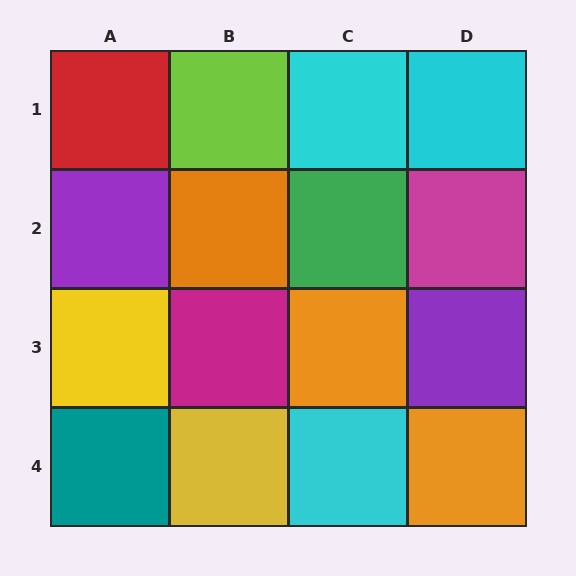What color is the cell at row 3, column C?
Orange.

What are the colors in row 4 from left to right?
Teal, yellow, cyan, orange.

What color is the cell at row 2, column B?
Orange.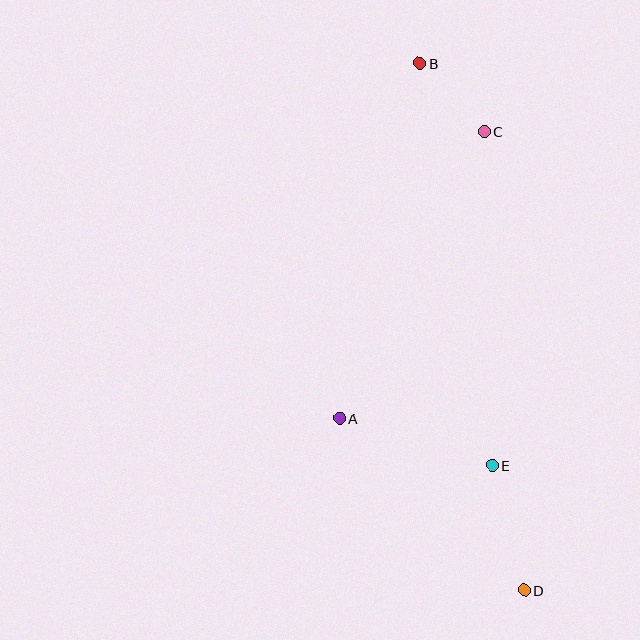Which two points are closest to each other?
Points B and C are closest to each other.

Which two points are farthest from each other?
Points B and D are farthest from each other.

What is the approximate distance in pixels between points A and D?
The distance between A and D is approximately 252 pixels.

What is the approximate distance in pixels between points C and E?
The distance between C and E is approximately 334 pixels.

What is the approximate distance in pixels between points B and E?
The distance between B and E is approximately 409 pixels.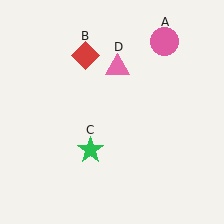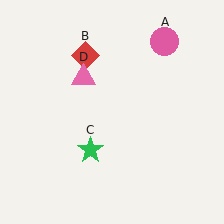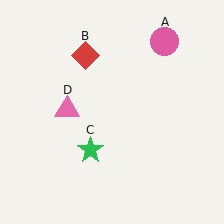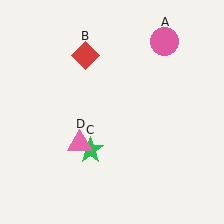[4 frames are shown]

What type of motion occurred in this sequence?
The pink triangle (object D) rotated counterclockwise around the center of the scene.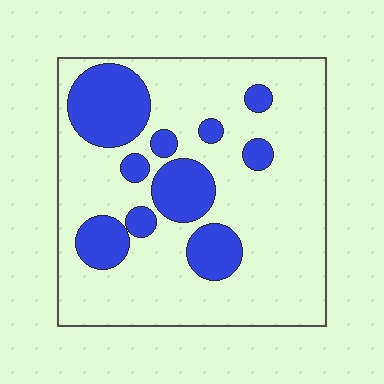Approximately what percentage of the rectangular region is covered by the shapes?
Approximately 25%.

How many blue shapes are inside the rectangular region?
10.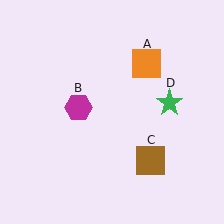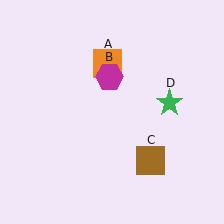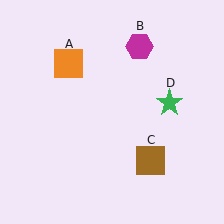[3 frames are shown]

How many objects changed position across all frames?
2 objects changed position: orange square (object A), magenta hexagon (object B).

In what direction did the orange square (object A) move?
The orange square (object A) moved left.